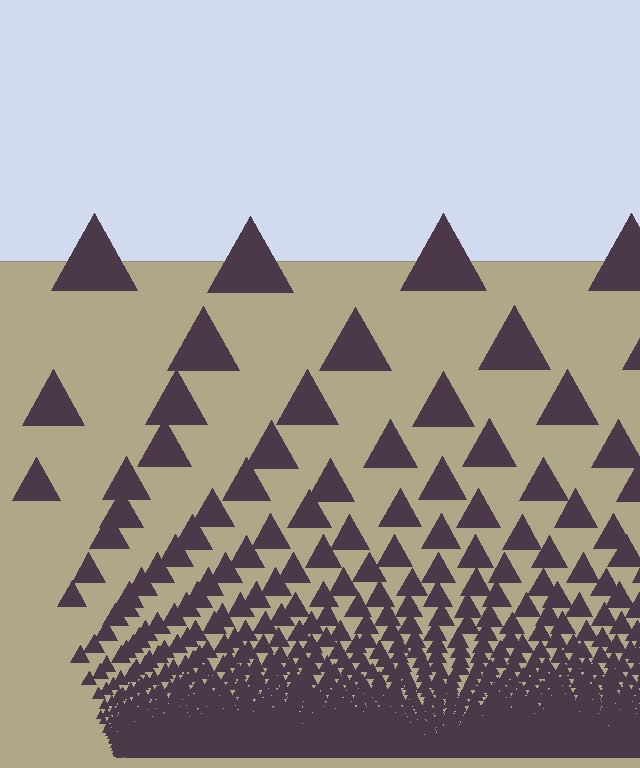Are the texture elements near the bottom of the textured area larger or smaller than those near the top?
Smaller. The gradient is inverted — elements near the bottom are smaller and denser.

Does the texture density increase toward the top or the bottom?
Density increases toward the bottom.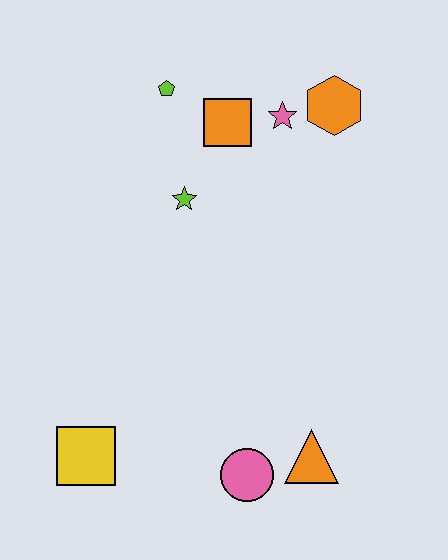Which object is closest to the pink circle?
The orange triangle is closest to the pink circle.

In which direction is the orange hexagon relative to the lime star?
The orange hexagon is to the right of the lime star.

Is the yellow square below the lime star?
Yes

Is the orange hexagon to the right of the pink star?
Yes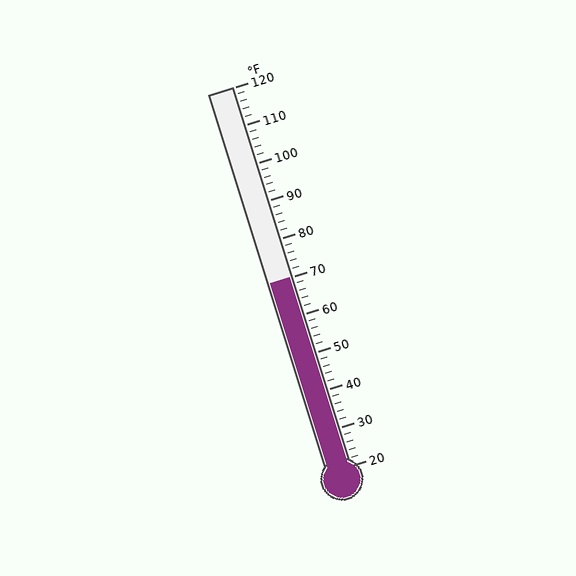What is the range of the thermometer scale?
The thermometer scale ranges from 20°F to 120°F.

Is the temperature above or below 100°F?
The temperature is below 100°F.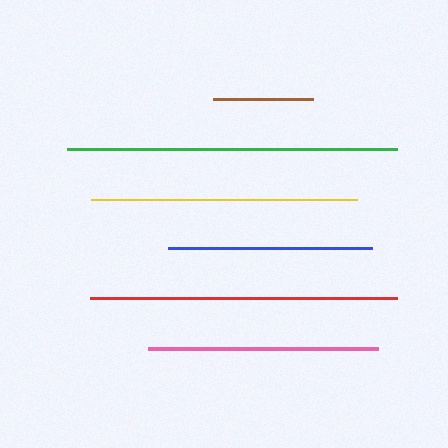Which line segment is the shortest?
The brown line is the shortest at approximately 101 pixels.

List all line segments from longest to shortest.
From longest to shortest: green, red, yellow, pink, blue, brown.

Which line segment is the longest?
The green line is the longest at approximately 330 pixels.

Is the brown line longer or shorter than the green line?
The green line is longer than the brown line.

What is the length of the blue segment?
The blue segment is approximately 204 pixels long.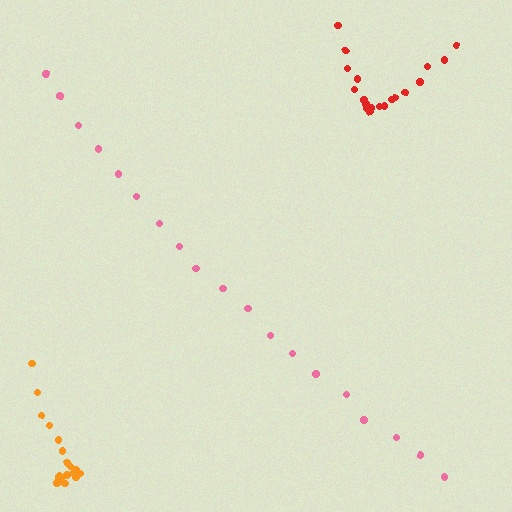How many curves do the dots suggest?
There are 3 distinct paths.